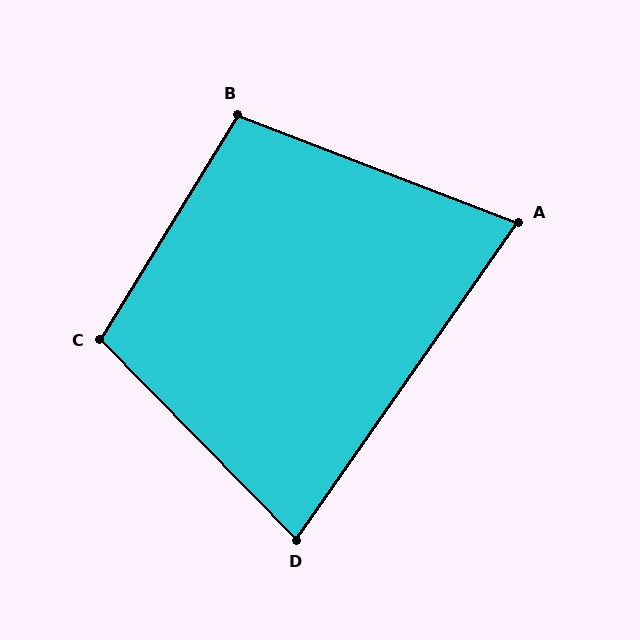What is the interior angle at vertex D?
Approximately 79 degrees (acute).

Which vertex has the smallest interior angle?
A, at approximately 76 degrees.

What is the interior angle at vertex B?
Approximately 101 degrees (obtuse).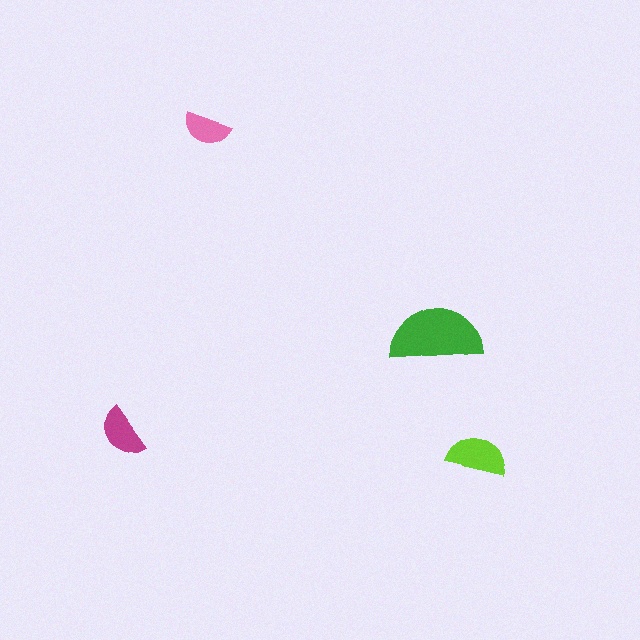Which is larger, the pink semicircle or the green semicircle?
The green one.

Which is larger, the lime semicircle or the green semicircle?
The green one.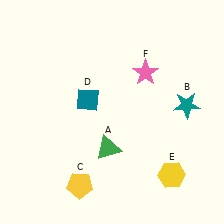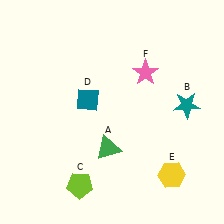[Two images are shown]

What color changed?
The pentagon (C) changed from yellow in Image 1 to lime in Image 2.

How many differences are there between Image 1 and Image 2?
There is 1 difference between the two images.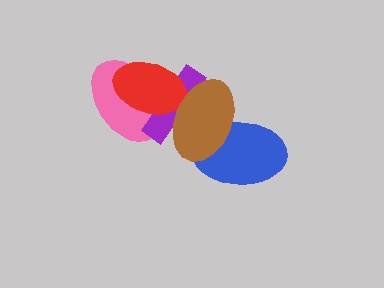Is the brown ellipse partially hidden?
No, no other shape covers it.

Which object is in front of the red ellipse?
The brown ellipse is in front of the red ellipse.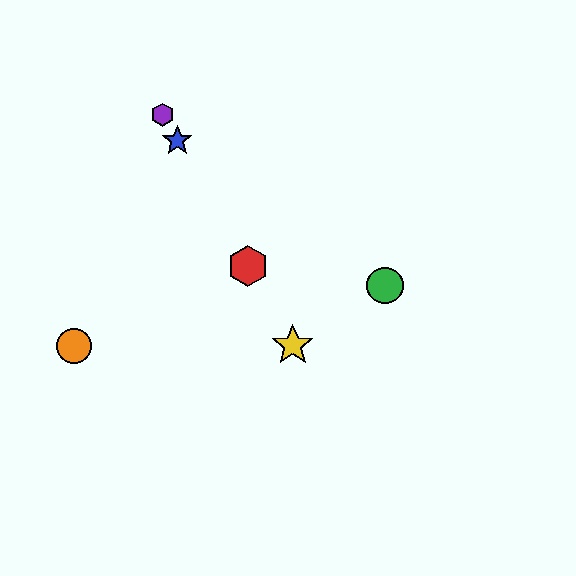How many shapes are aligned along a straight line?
4 shapes (the red hexagon, the blue star, the yellow star, the purple hexagon) are aligned along a straight line.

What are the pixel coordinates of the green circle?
The green circle is at (385, 285).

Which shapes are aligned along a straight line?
The red hexagon, the blue star, the yellow star, the purple hexagon are aligned along a straight line.